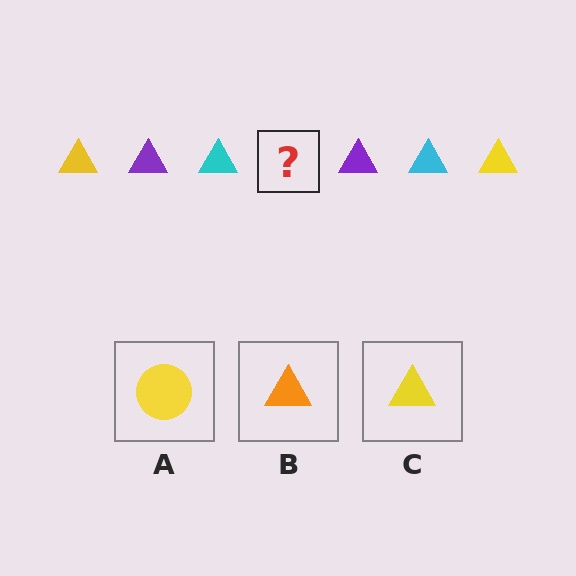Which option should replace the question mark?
Option C.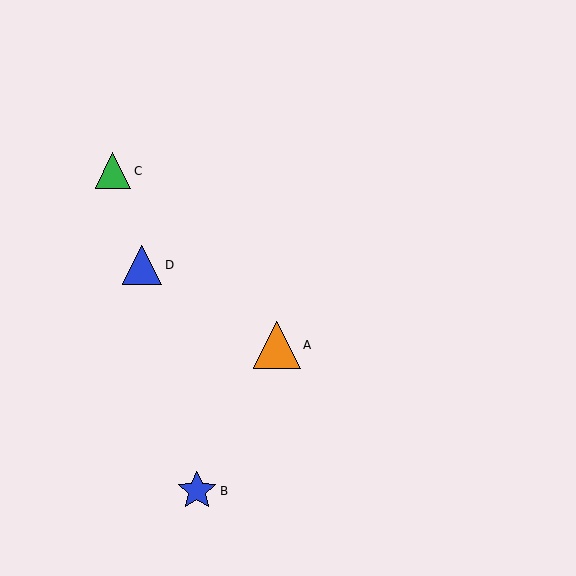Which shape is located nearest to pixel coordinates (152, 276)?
The blue triangle (labeled D) at (142, 265) is nearest to that location.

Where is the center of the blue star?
The center of the blue star is at (197, 491).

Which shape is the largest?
The orange triangle (labeled A) is the largest.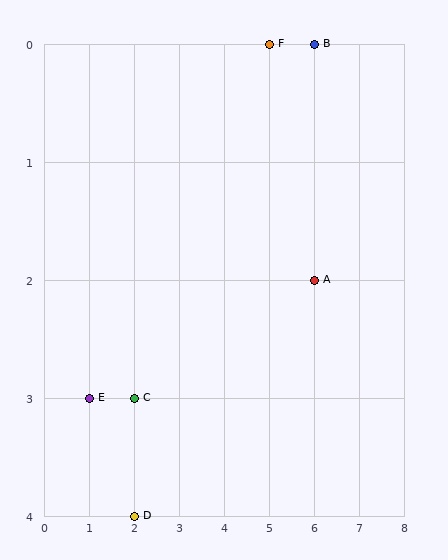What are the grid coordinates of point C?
Point C is at grid coordinates (2, 3).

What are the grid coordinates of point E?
Point E is at grid coordinates (1, 3).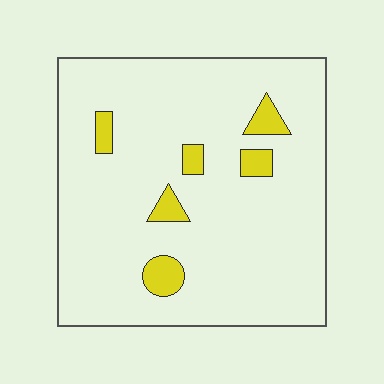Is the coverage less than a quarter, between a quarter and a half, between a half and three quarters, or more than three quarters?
Less than a quarter.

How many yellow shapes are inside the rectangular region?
6.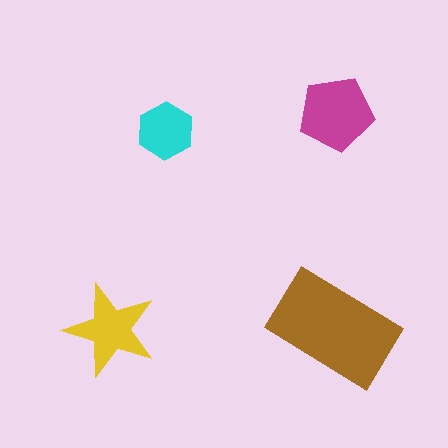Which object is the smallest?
The cyan hexagon.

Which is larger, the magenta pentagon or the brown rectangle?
The brown rectangle.